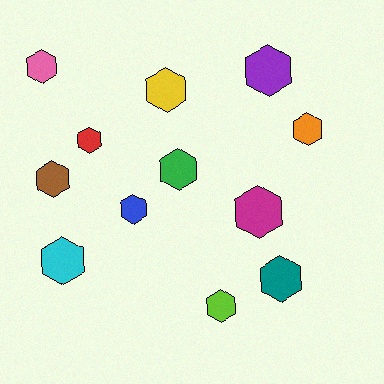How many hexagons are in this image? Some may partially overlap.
There are 12 hexagons.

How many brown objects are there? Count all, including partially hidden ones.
There is 1 brown object.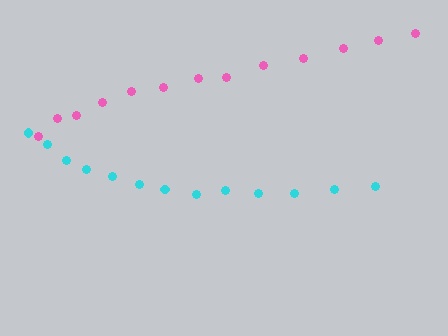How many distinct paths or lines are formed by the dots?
There are 2 distinct paths.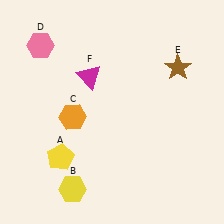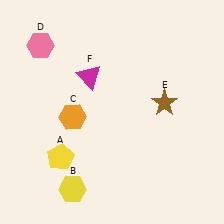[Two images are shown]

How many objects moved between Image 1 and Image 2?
1 object moved between the two images.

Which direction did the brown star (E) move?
The brown star (E) moved down.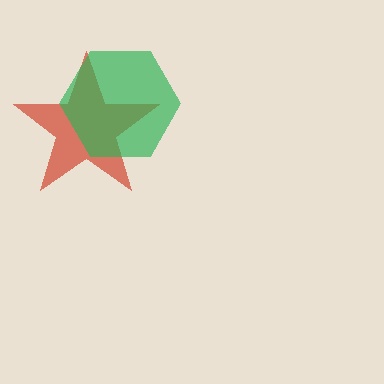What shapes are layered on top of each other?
The layered shapes are: a red star, a green hexagon.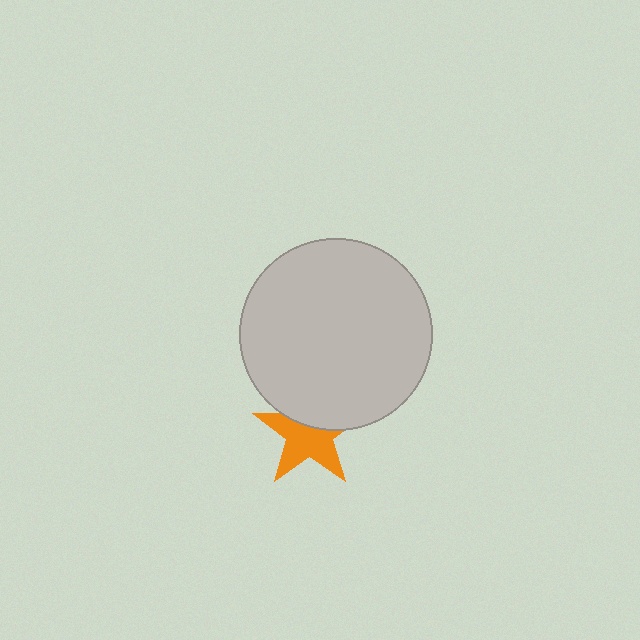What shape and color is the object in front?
The object in front is a light gray circle.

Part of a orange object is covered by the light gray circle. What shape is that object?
It is a star.